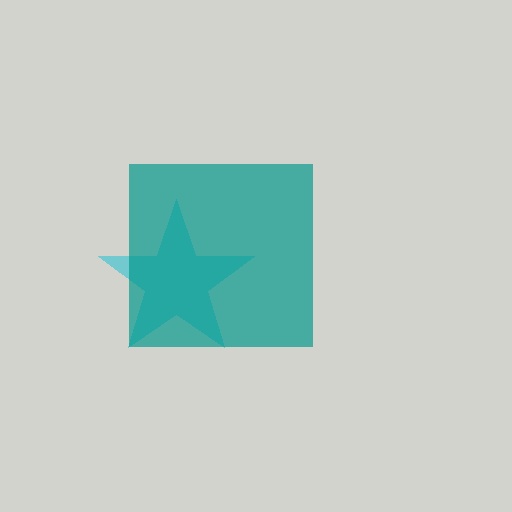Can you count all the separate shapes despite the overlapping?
Yes, there are 2 separate shapes.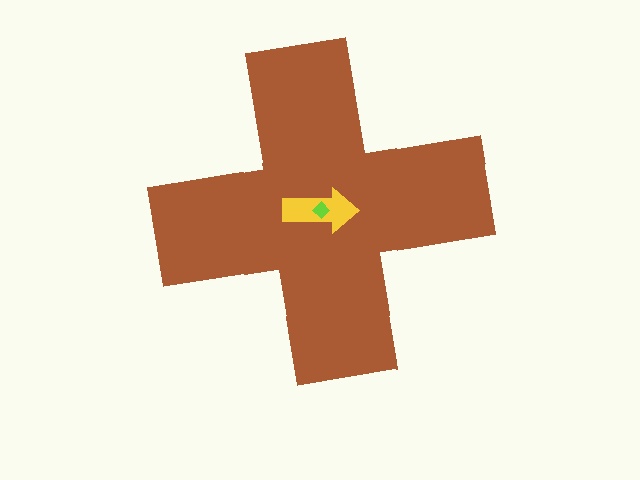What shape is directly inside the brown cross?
The yellow arrow.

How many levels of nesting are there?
3.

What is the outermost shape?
The brown cross.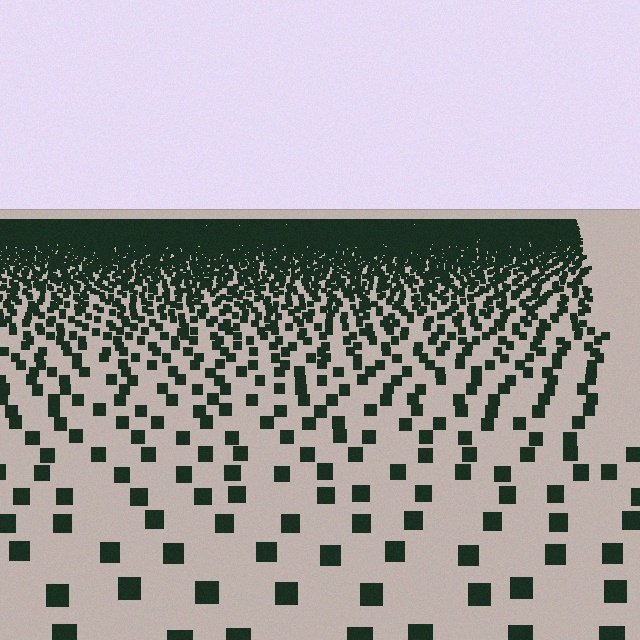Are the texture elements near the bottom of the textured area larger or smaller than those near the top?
Larger. Near the bottom, elements are closer to the viewer and appear at a bigger on-screen size.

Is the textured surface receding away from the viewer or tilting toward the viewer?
The surface is receding away from the viewer. Texture elements get smaller and denser toward the top.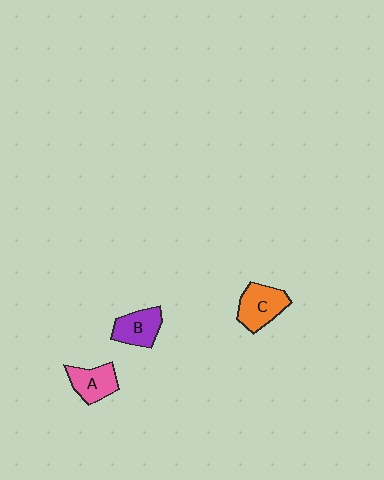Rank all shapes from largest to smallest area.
From largest to smallest: C (orange), B (purple), A (pink).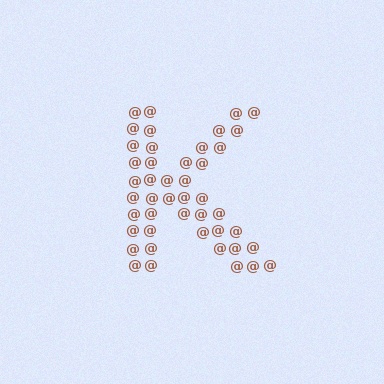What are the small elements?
The small elements are at signs.